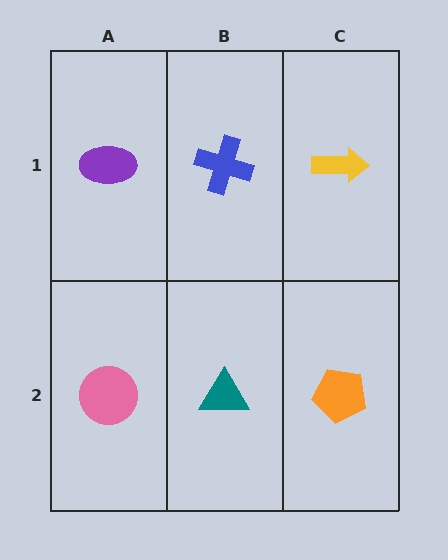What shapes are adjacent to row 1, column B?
A teal triangle (row 2, column B), a purple ellipse (row 1, column A), a yellow arrow (row 1, column C).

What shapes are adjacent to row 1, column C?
An orange pentagon (row 2, column C), a blue cross (row 1, column B).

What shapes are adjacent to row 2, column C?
A yellow arrow (row 1, column C), a teal triangle (row 2, column B).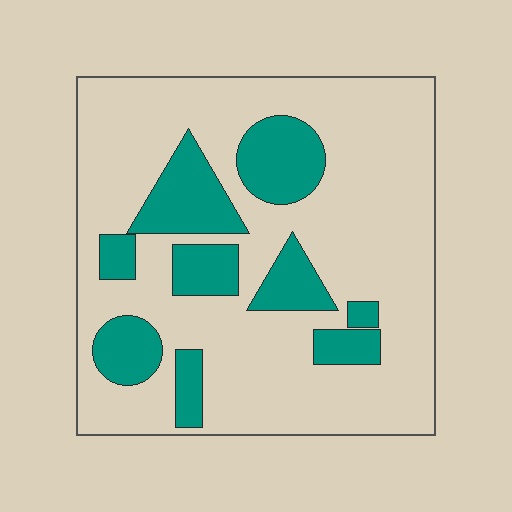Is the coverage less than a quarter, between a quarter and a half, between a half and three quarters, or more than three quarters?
Less than a quarter.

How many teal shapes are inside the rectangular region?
9.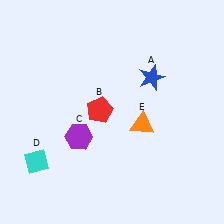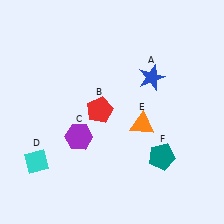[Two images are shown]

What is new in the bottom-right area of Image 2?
A teal pentagon (F) was added in the bottom-right area of Image 2.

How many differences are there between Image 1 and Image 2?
There is 1 difference between the two images.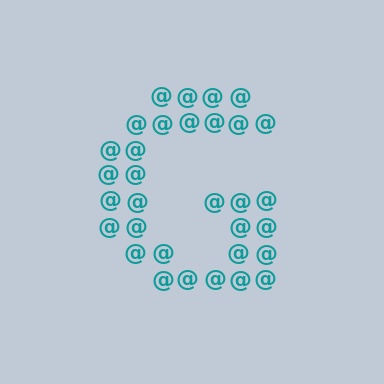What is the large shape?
The large shape is the letter G.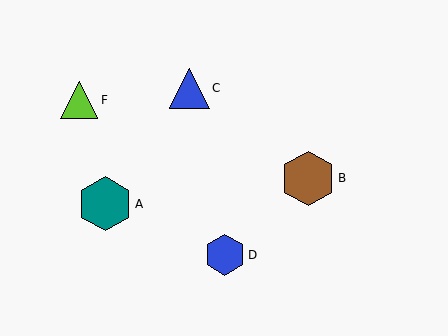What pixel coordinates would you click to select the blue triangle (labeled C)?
Click at (189, 88) to select the blue triangle C.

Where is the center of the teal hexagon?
The center of the teal hexagon is at (105, 204).